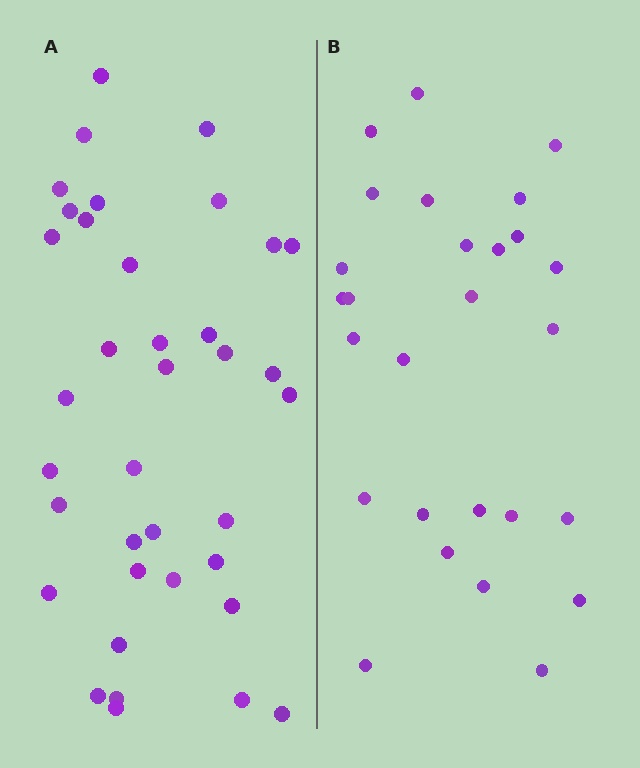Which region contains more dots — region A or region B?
Region A (the left region) has more dots.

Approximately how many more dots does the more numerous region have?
Region A has roughly 10 or so more dots than region B.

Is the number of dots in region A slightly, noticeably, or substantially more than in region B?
Region A has noticeably more, but not dramatically so. The ratio is roughly 1.4 to 1.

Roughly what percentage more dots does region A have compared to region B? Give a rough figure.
About 35% more.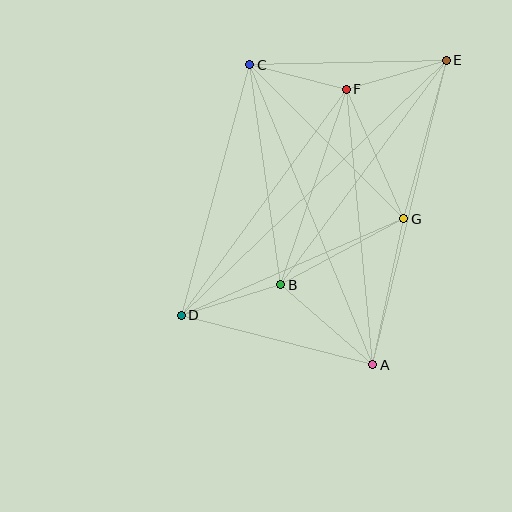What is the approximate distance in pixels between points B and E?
The distance between B and E is approximately 279 pixels.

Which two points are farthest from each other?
Points D and E are farthest from each other.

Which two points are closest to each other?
Points C and F are closest to each other.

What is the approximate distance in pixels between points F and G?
The distance between F and G is approximately 142 pixels.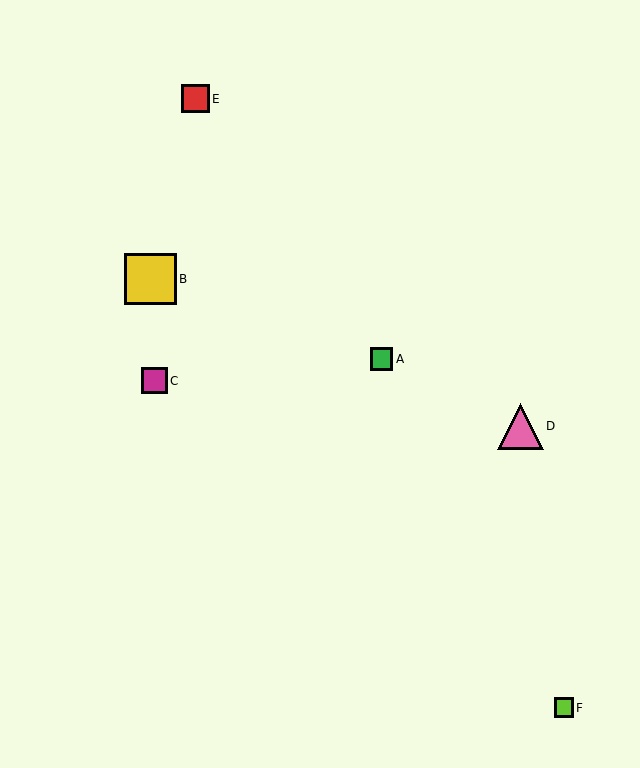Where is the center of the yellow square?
The center of the yellow square is at (150, 279).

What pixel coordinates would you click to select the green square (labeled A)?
Click at (382, 359) to select the green square A.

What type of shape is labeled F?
Shape F is a lime square.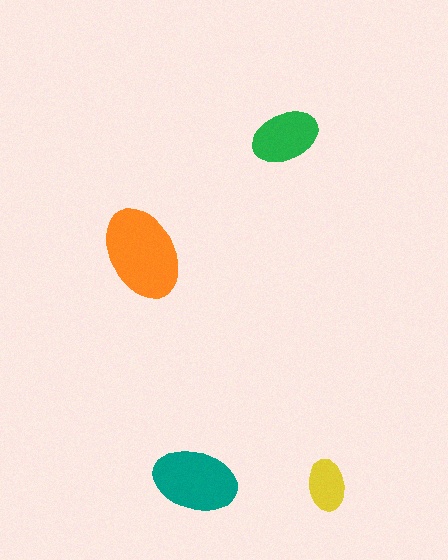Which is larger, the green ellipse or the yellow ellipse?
The green one.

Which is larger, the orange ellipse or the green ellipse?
The orange one.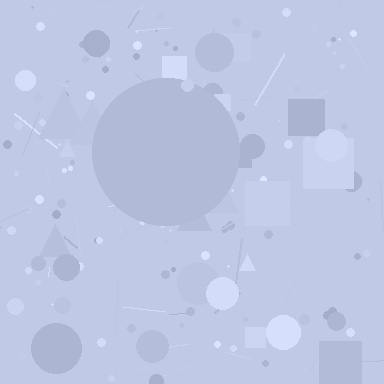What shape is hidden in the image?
A circle is hidden in the image.